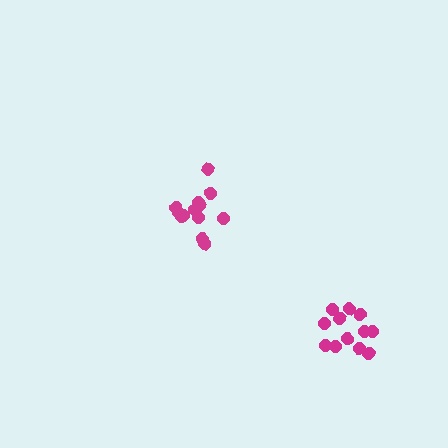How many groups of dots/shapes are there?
There are 2 groups.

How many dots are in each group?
Group 1: 12 dots, Group 2: 13 dots (25 total).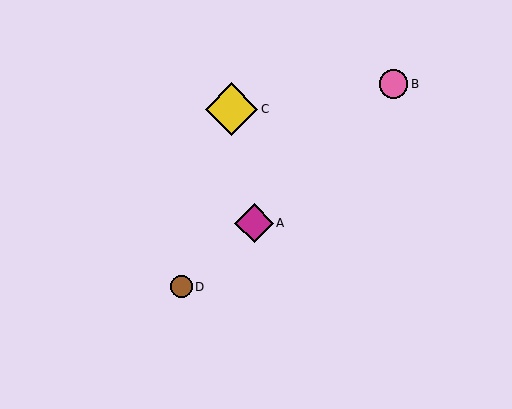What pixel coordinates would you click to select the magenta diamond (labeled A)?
Click at (254, 223) to select the magenta diamond A.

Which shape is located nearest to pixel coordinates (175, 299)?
The brown circle (labeled D) at (181, 287) is nearest to that location.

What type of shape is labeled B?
Shape B is a pink circle.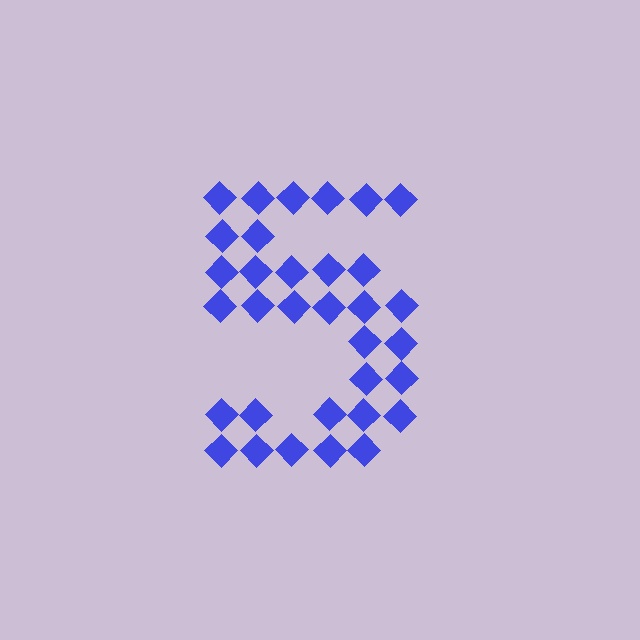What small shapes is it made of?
It is made of small diamonds.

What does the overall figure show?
The overall figure shows the digit 5.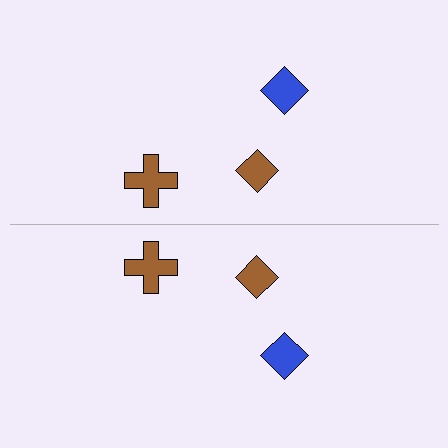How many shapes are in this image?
There are 6 shapes in this image.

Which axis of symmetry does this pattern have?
The pattern has a horizontal axis of symmetry running through the center of the image.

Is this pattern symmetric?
Yes, this pattern has bilateral (reflection) symmetry.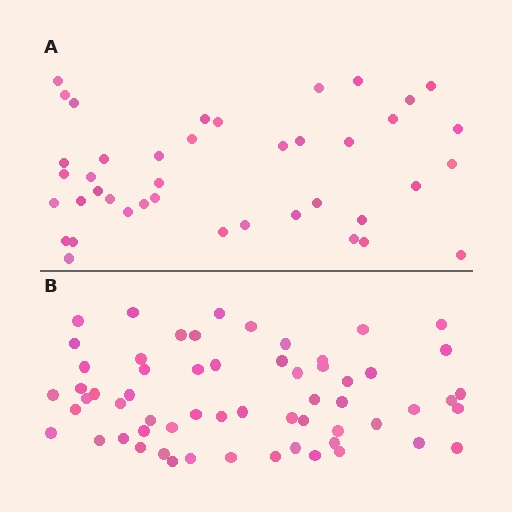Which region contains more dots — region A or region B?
Region B (the bottom region) has more dots.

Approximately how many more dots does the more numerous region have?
Region B has approximately 20 more dots than region A.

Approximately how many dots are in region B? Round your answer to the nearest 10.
About 60 dots.